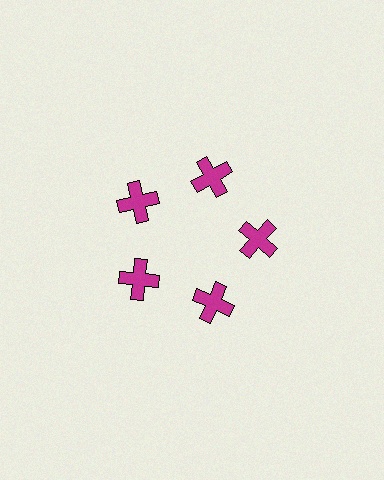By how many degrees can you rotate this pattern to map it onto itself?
The pattern maps onto itself every 72 degrees of rotation.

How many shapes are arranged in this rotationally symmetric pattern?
There are 5 shapes, arranged in 5 groups of 1.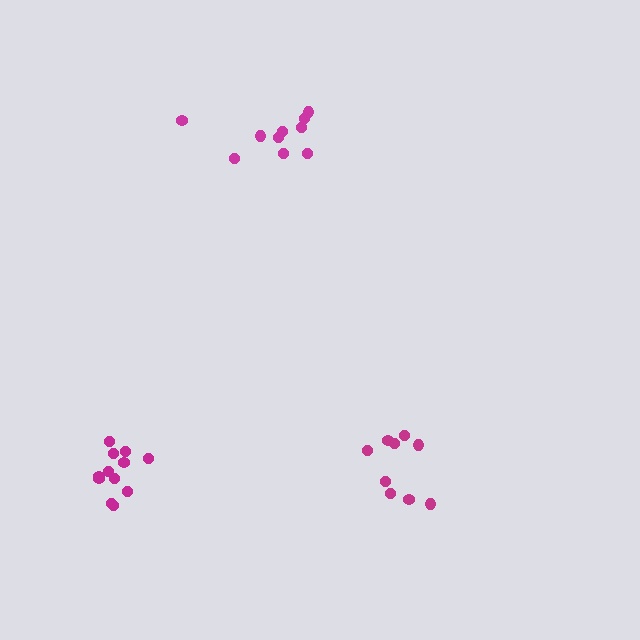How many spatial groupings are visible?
There are 3 spatial groupings.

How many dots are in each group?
Group 1: 12 dots, Group 2: 9 dots, Group 3: 10 dots (31 total).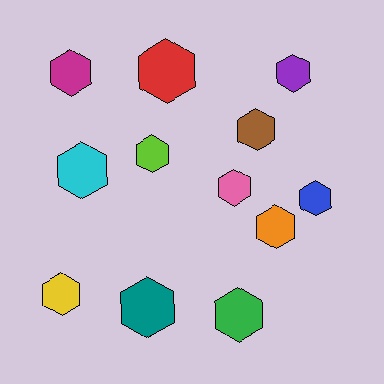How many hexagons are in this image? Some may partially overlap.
There are 12 hexagons.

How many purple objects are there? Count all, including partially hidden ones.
There is 1 purple object.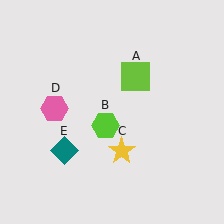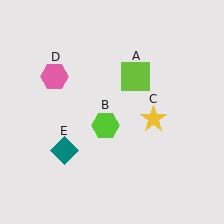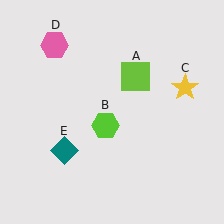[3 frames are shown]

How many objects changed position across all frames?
2 objects changed position: yellow star (object C), pink hexagon (object D).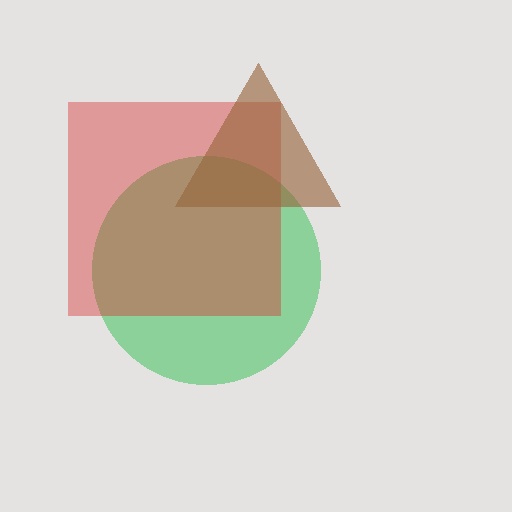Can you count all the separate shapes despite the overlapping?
Yes, there are 3 separate shapes.